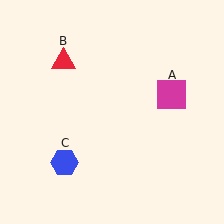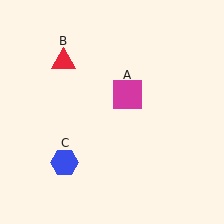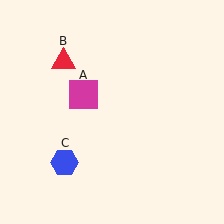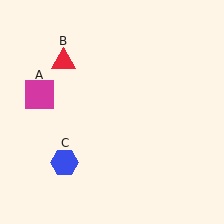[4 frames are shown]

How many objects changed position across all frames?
1 object changed position: magenta square (object A).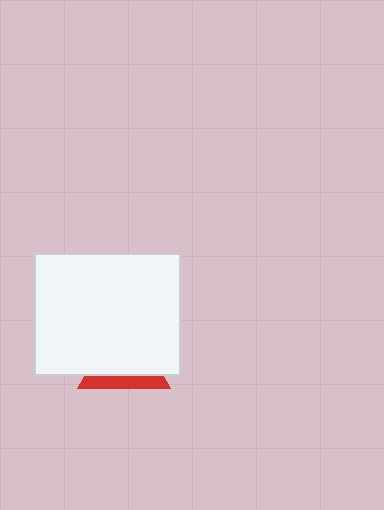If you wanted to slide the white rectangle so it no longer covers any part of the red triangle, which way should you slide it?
Slide it up — that is the most direct way to separate the two shapes.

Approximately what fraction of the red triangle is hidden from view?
Roughly 69% of the red triangle is hidden behind the white rectangle.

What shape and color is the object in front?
The object in front is a white rectangle.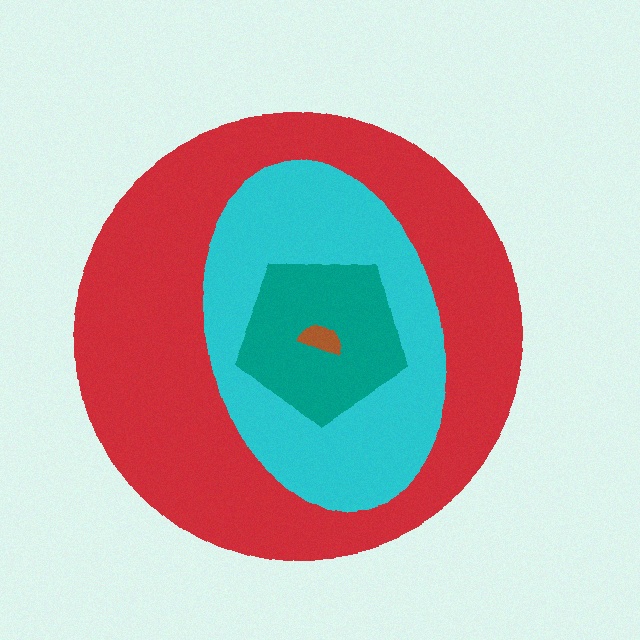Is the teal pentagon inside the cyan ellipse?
Yes.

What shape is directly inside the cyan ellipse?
The teal pentagon.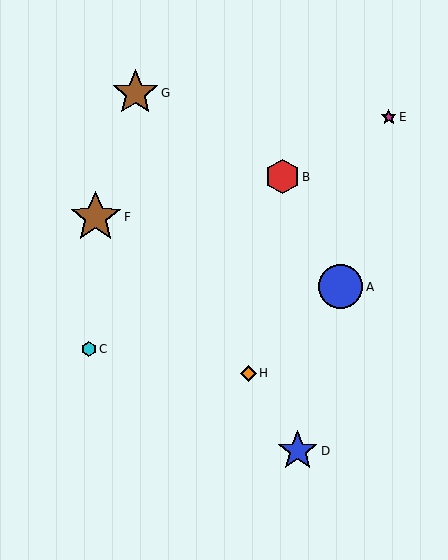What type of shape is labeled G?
Shape G is a brown star.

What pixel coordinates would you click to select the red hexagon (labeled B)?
Click at (282, 177) to select the red hexagon B.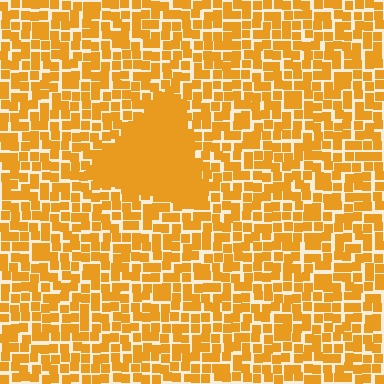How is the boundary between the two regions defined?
The boundary is defined by a change in element density (approximately 2.0x ratio). All elements are the same color, size, and shape.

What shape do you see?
I see a triangle.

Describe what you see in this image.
The image contains small orange elements arranged at two different densities. A triangle-shaped region is visible where the elements are more densely packed than the surrounding area.